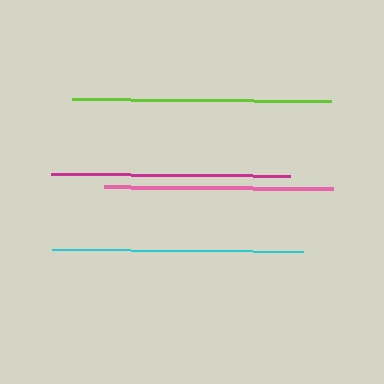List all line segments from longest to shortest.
From longest to shortest: lime, cyan, magenta, pink.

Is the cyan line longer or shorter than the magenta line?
The cyan line is longer than the magenta line.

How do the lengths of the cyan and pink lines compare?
The cyan and pink lines are approximately the same length.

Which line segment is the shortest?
The pink line is the shortest at approximately 229 pixels.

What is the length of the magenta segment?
The magenta segment is approximately 239 pixels long.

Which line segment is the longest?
The lime line is the longest at approximately 259 pixels.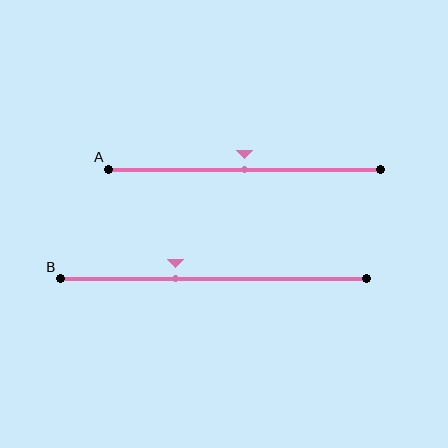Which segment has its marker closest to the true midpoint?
Segment A has its marker closest to the true midpoint.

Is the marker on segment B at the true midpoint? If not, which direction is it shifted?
No, the marker on segment B is shifted to the left by about 12% of the segment length.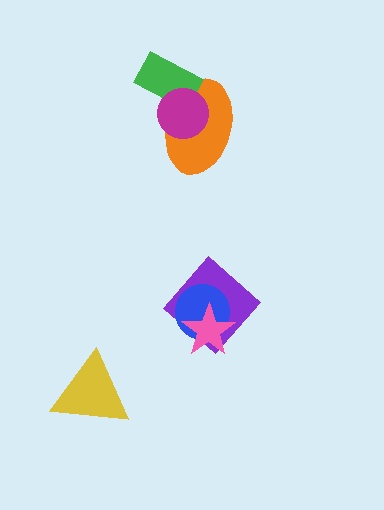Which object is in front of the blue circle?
The pink star is in front of the blue circle.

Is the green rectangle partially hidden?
Yes, it is partially covered by another shape.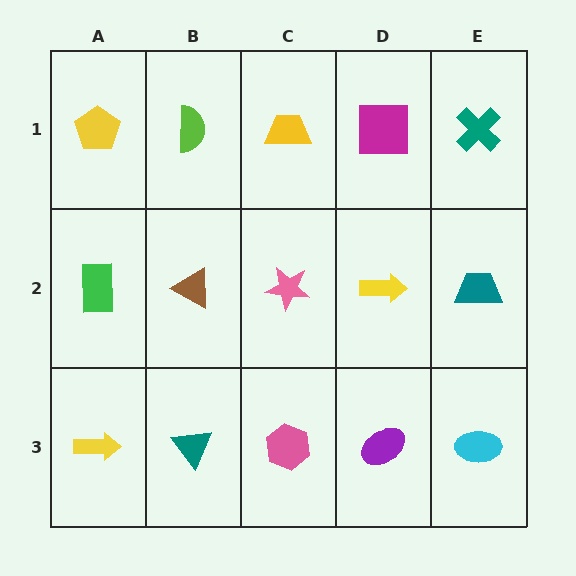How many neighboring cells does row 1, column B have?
3.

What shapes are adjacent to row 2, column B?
A lime semicircle (row 1, column B), a teal triangle (row 3, column B), a green rectangle (row 2, column A), a pink star (row 2, column C).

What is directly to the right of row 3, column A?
A teal triangle.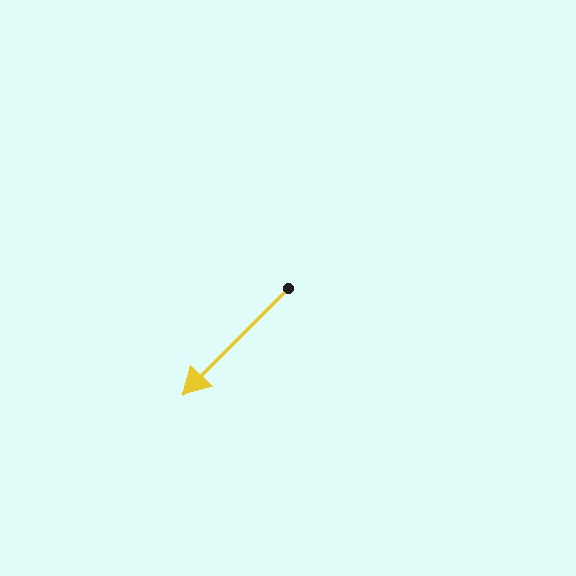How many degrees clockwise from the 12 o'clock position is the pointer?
Approximately 225 degrees.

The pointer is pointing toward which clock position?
Roughly 7 o'clock.